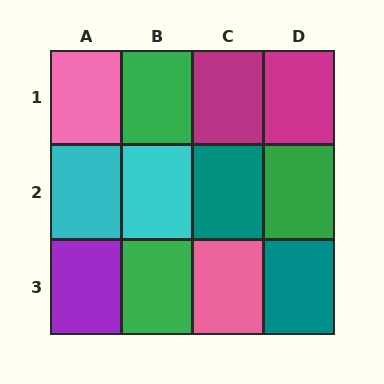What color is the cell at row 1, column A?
Pink.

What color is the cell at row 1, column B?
Green.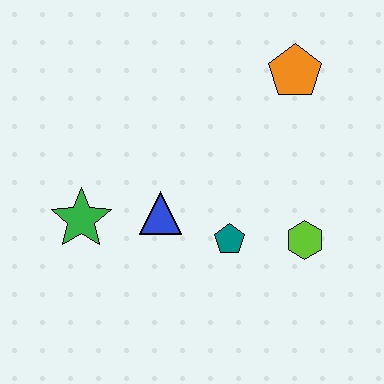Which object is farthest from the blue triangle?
The orange pentagon is farthest from the blue triangle.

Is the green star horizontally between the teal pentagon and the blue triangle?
No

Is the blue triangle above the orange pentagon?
No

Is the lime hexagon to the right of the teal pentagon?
Yes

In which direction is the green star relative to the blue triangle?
The green star is to the left of the blue triangle.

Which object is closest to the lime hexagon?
The teal pentagon is closest to the lime hexagon.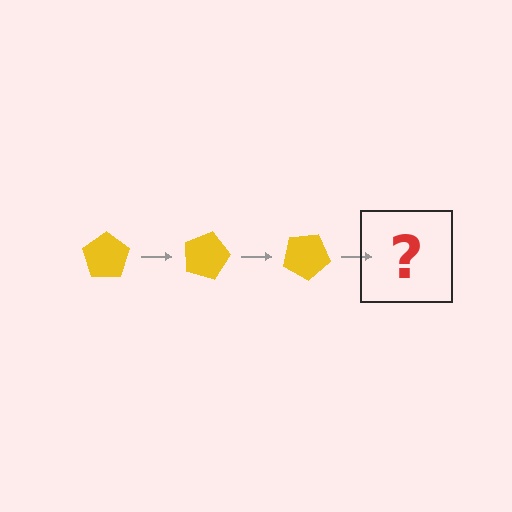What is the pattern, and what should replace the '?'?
The pattern is that the pentagon rotates 15 degrees each step. The '?' should be a yellow pentagon rotated 45 degrees.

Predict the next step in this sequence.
The next step is a yellow pentagon rotated 45 degrees.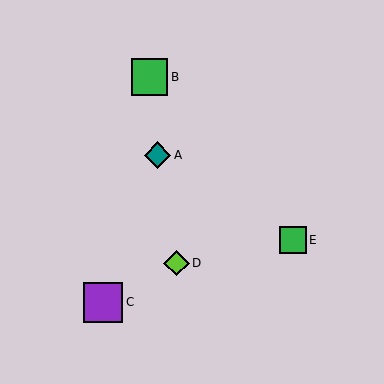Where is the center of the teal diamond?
The center of the teal diamond is at (158, 155).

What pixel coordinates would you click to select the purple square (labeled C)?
Click at (103, 302) to select the purple square C.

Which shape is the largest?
The purple square (labeled C) is the largest.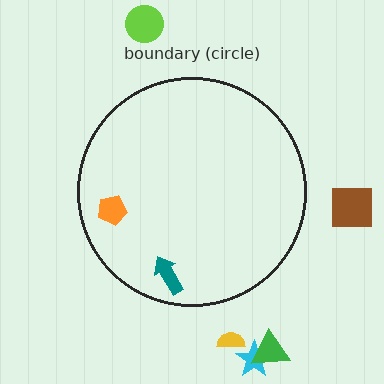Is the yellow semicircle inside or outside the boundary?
Outside.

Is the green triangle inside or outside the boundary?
Outside.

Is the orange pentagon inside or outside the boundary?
Inside.